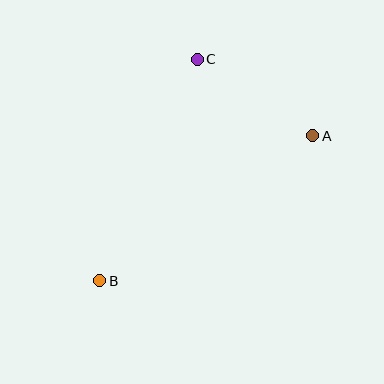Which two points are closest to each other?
Points A and C are closest to each other.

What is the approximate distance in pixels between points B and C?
The distance between B and C is approximately 242 pixels.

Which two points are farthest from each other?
Points A and B are farthest from each other.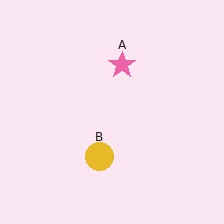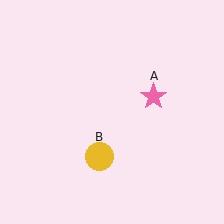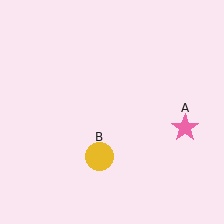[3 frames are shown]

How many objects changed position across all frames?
1 object changed position: pink star (object A).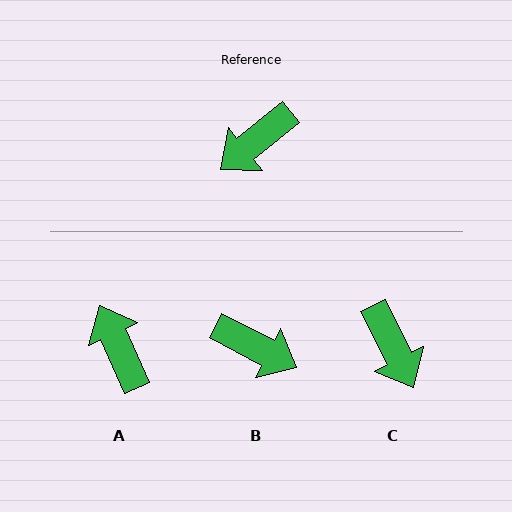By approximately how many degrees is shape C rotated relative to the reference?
Approximately 77 degrees counter-clockwise.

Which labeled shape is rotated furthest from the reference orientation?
B, about 114 degrees away.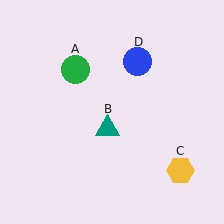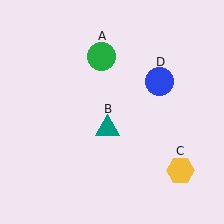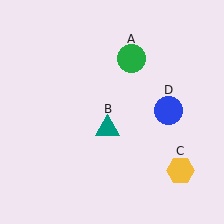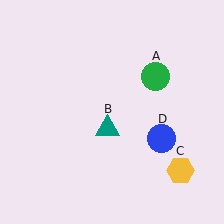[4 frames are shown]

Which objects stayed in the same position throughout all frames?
Teal triangle (object B) and yellow hexagon (object C) remained stationary.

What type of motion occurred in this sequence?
The green circle (object A), blue circle (object D) rotated clockwise around the center of the scene.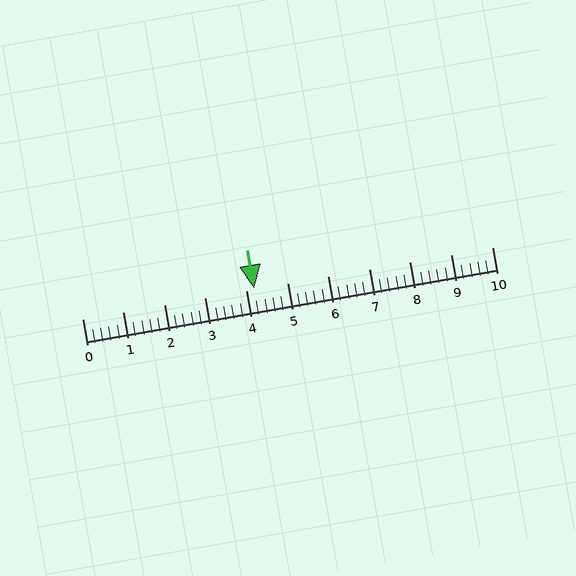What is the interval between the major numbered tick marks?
The major tick marks are spaced 1 units apart.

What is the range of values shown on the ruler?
The ruler shows values from 0 to 10.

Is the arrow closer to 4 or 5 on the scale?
The arrow is closer to 4.